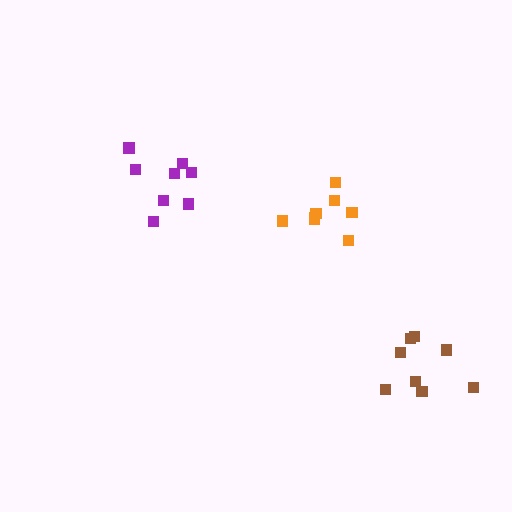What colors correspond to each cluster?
The clusters are colored: orange, purple, brown.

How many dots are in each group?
Group 1: 8 dots, Group 2: 8 dots, Group 3: 8 dots (24 total).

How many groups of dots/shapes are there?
There are 3 groups.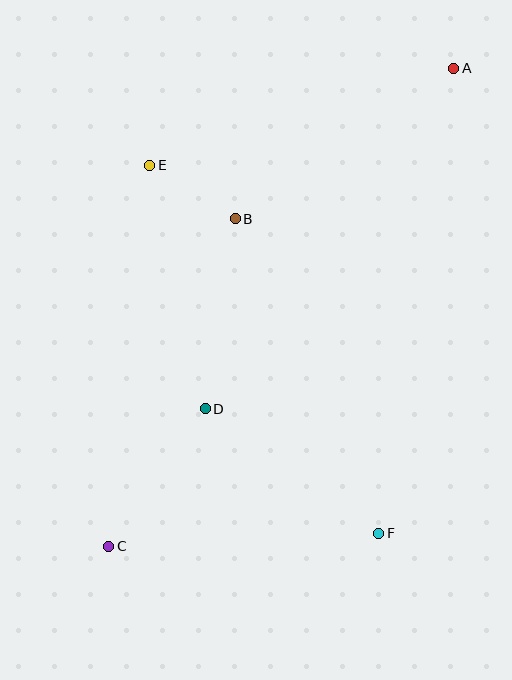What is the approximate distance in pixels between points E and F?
The distance between E and F is approximately 434 pixels.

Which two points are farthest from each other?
Points A and C are farthest from each other.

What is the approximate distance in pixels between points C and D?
The distance between C and D is approximately 168 pixels.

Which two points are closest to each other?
Points B and E are closest to each other.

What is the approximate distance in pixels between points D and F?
The distance between D and F is approximately 214 pixels.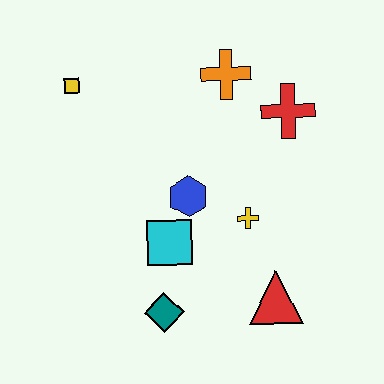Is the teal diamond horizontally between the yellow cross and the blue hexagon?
No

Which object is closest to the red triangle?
The yellow cross is closest to the red triangle.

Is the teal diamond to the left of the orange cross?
Yes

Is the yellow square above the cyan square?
Yes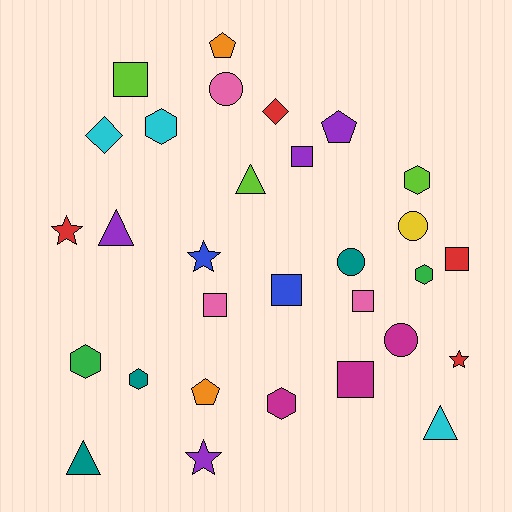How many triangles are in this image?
There are 4 triangles.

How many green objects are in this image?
There are 2 green objects.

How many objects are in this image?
There are 30 objects.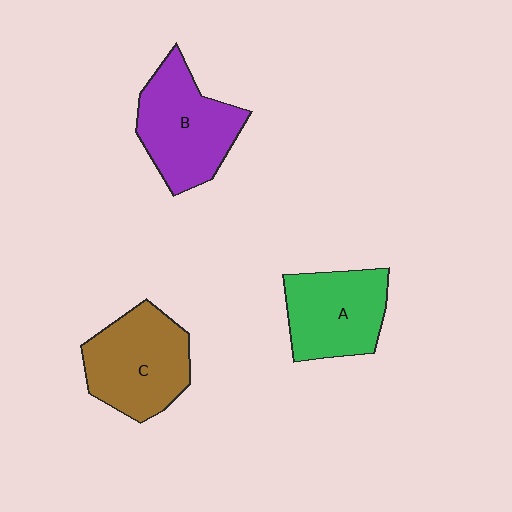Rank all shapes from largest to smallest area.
From largest to smallest: B (purple), C (brown), A (green).